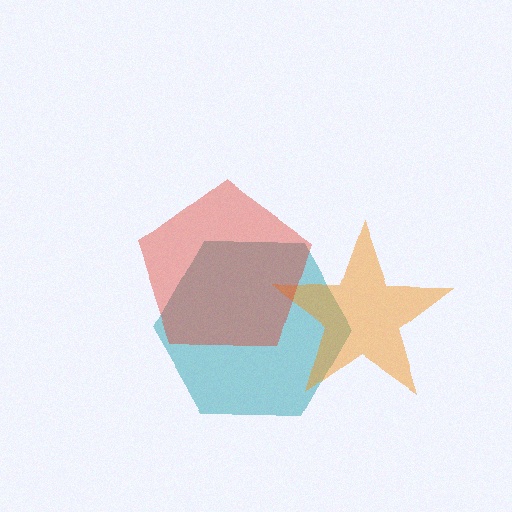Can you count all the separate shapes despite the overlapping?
Yes, there are 3 separate shapes.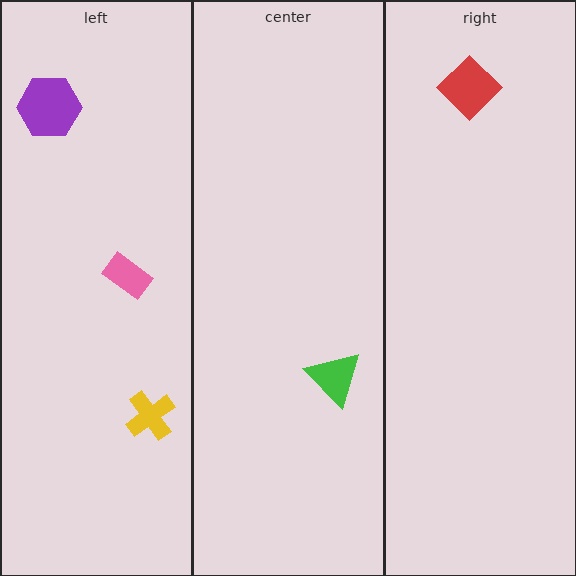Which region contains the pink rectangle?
The left region.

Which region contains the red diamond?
The right region.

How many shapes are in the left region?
3.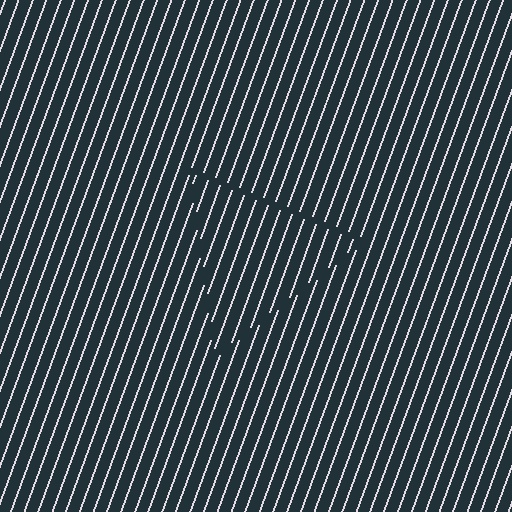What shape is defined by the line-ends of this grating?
An illusory triangle. The interior of the shape contains the same grating, shifted by half a period — the contour is defined by the phase discontinuity where line-ends from the inner and outer gratings abut.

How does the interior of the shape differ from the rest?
The interior of the shape contains the same grating, shifted by half a period — the contour is defined by the phase discontinuity where line-ends from the inner and outer gratings abut.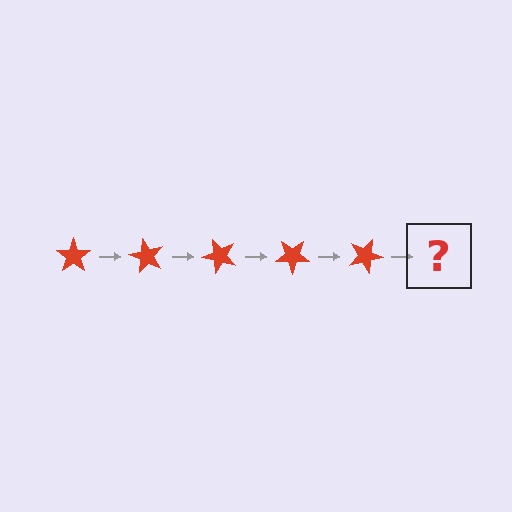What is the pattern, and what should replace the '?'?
The pattern is that the star rotates 60 degrees each step. The '?' should be a red star rotated 300 degrees.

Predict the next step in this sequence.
The next step is a red star rotated 300 degrees.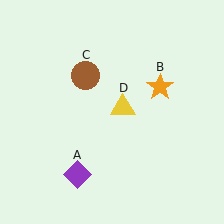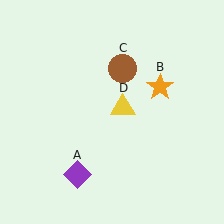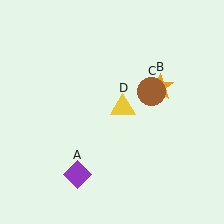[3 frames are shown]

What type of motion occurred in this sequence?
The brown circle (object C) rotated clockwise around the center of the scene.